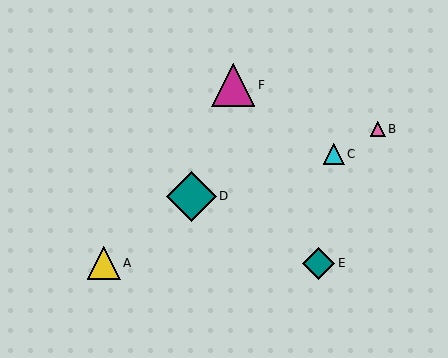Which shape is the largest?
The teal diamond (labeled D) is the largest.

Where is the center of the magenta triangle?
The center of the magenta triangle is at (233, 85).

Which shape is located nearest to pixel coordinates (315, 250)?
The teal diamond (labeled E) at (319, 263) is nearest to that location.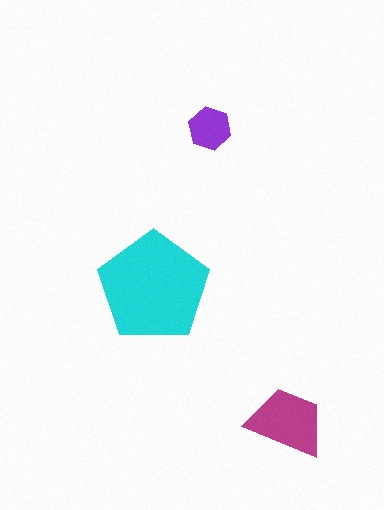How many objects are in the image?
There are 3 objects in the image.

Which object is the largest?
The cyan pentagon.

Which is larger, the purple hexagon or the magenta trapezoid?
The magenta trapezoid.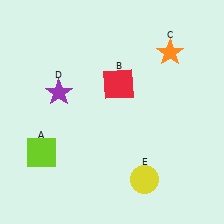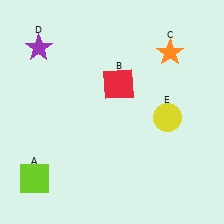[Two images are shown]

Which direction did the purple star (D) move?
The purple star (D) moved up.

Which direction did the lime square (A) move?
The lime square (A) moved down.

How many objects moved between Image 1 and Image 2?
3 objects moved between the two images.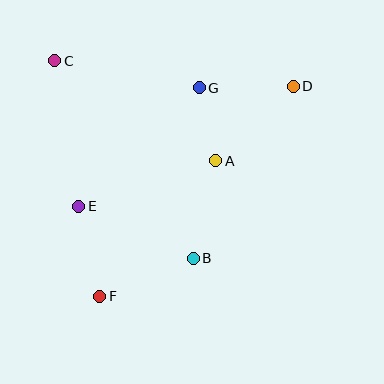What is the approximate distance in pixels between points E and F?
The distance between E and F is approximately 92 pixels.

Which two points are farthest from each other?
Points D and F are farthest from each other.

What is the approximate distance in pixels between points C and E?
The distance between C and E is approximately 147 pixels.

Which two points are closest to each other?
Points A and G are closest to each other.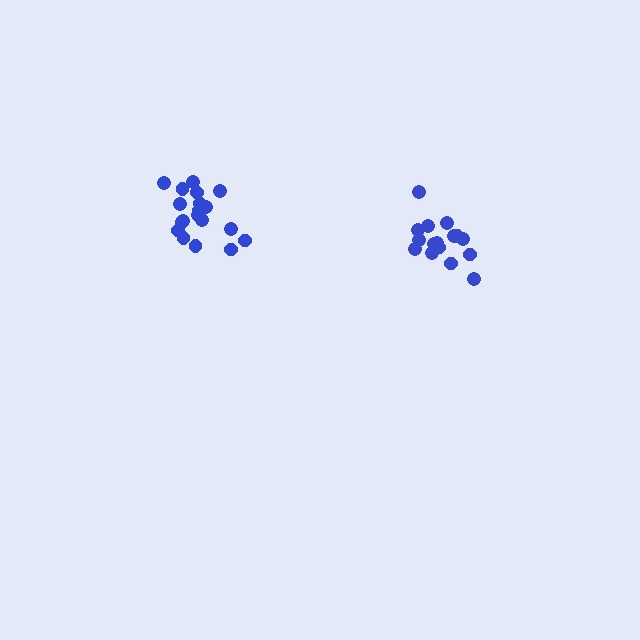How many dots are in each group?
Group 1: 19 dots, Group 2: 16 dots (35 total).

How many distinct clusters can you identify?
There are 2 distinct clusters.